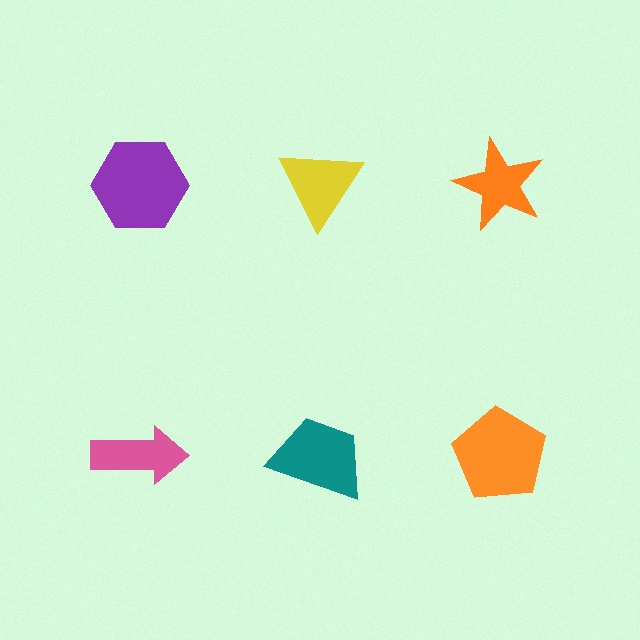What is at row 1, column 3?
An orange star.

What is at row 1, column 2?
A yellow triangle.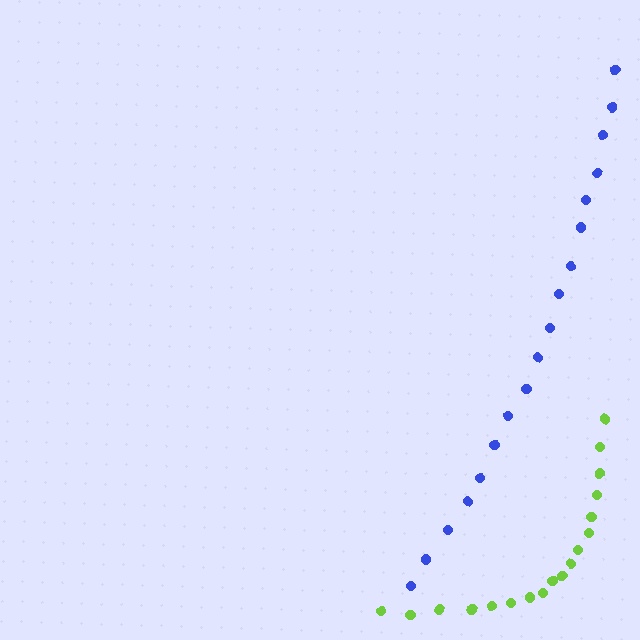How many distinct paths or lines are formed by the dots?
There are 2 distinct paths.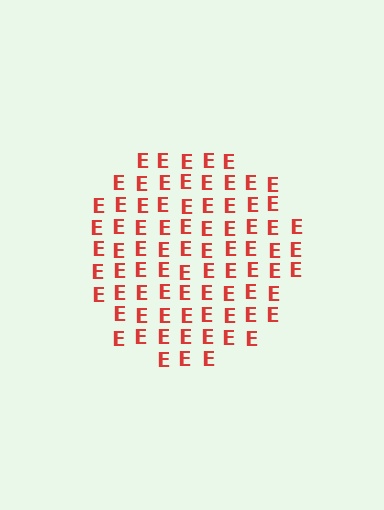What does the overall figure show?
The overall figure shows a circle.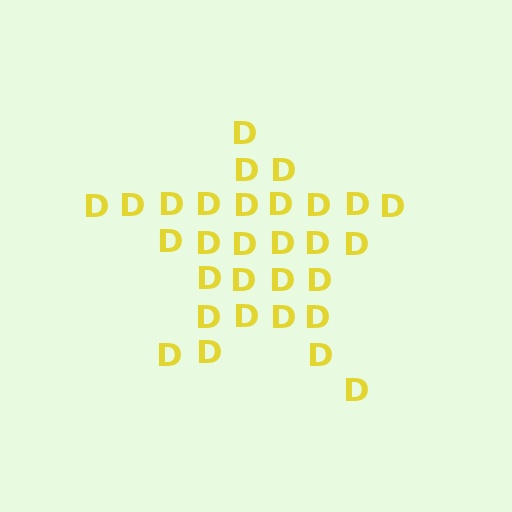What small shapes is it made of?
It is made of small letter D's.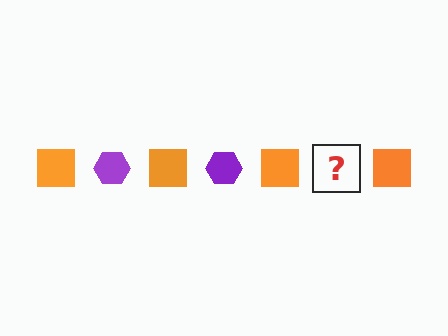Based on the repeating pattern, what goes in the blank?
The blank should be a purple hexagon.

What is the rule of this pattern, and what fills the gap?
The rule is that the pattern alternates between orange square and purple hexagon. The gap should be filled with a purple hexagon.